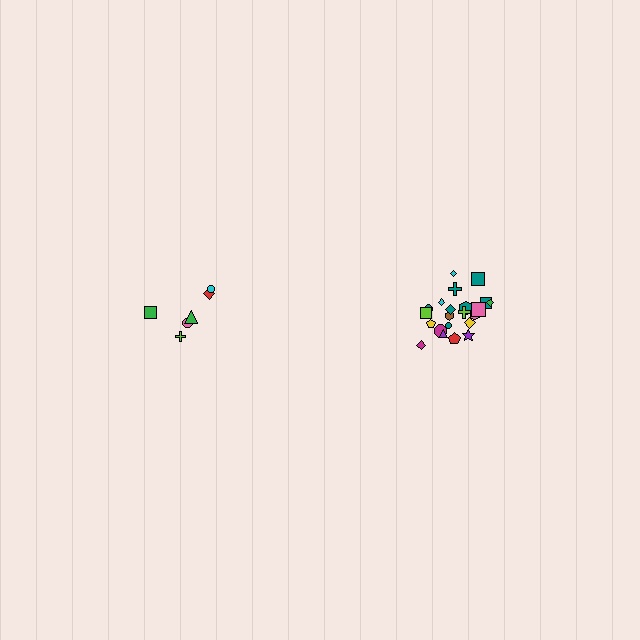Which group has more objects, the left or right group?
The right group.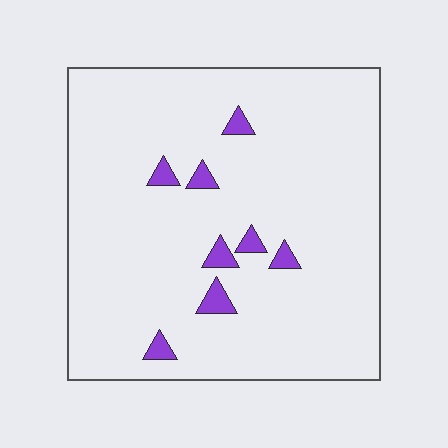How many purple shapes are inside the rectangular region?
8.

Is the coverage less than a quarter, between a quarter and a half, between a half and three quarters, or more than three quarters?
Less than a quarter.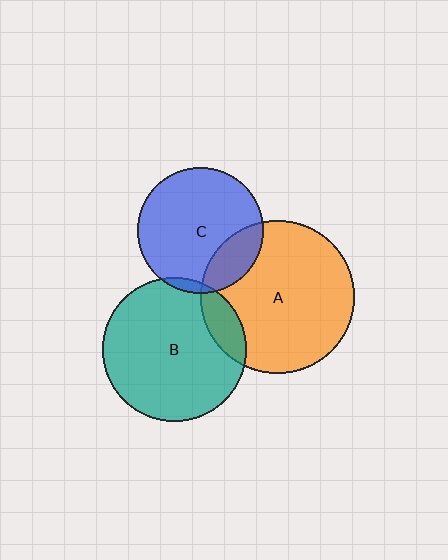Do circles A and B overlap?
Yes.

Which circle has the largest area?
Circle A (orange).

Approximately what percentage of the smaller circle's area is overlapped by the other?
Approximately 15%.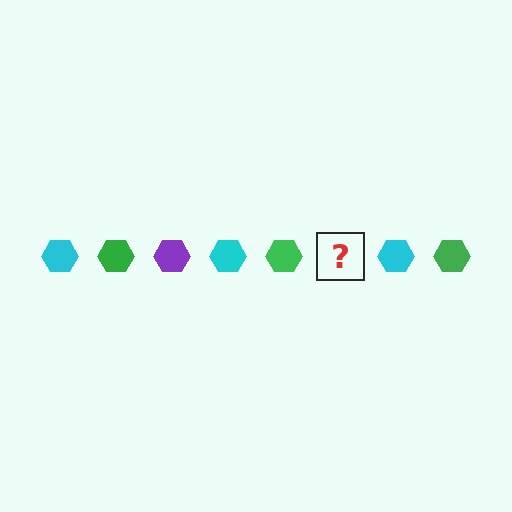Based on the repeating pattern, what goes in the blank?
The blank should be a purple hexagon.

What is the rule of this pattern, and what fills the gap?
The rule is that the pattern cycles through cyan, green, purple hexagons. The gap should be filled with a purple hexagon.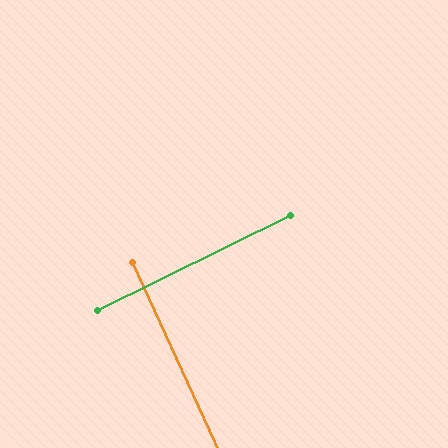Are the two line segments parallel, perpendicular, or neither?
Perpendicular — they meet at approximately 89°.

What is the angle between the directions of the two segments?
Approximately 89 degrees.